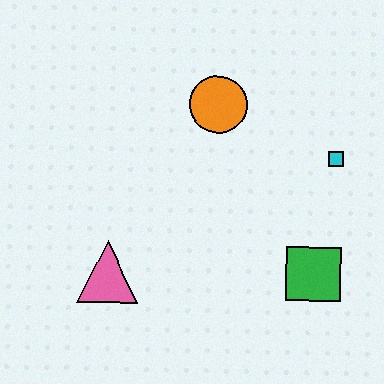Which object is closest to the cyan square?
The green square is closest to the cyan square.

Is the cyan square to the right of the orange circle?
Yes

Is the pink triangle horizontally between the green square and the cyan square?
No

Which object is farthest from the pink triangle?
The cyan square is farthest from the pink triangle.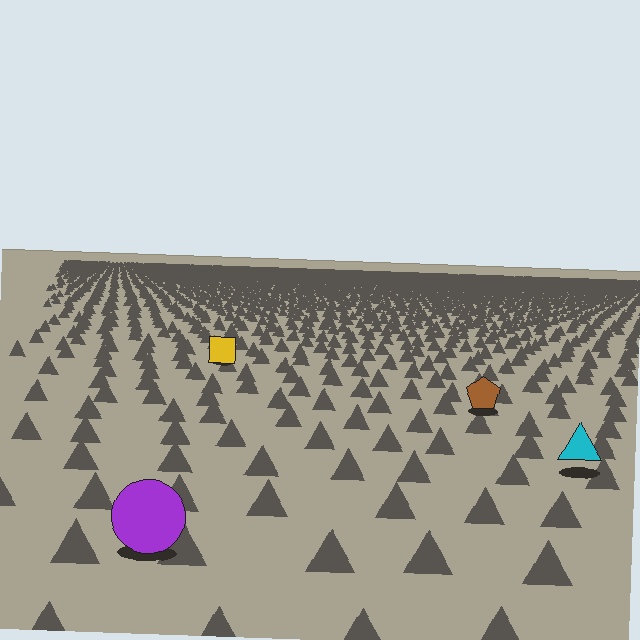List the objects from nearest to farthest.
From nearest to farthest: the purple circle, the cyan triangle, the brown pentagon, the yellow square.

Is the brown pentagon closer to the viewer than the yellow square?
Yes. The brown pentagon is closer — you can tell from the texture gradient: the ground texture is coarser near it.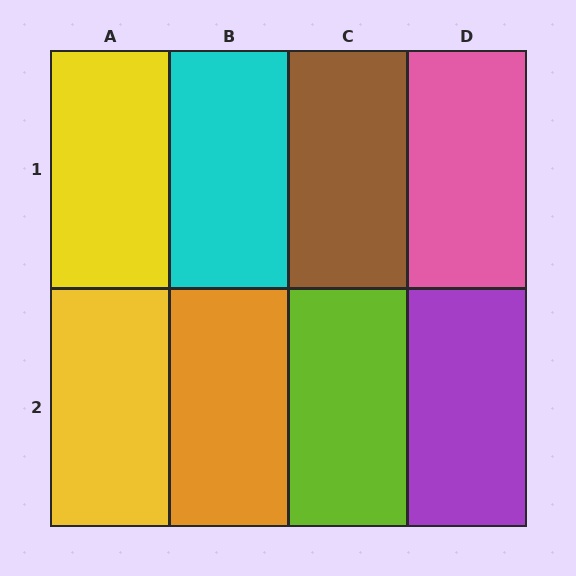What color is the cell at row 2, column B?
Orange.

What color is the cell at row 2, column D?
Purple.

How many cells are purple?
1 cell is purple.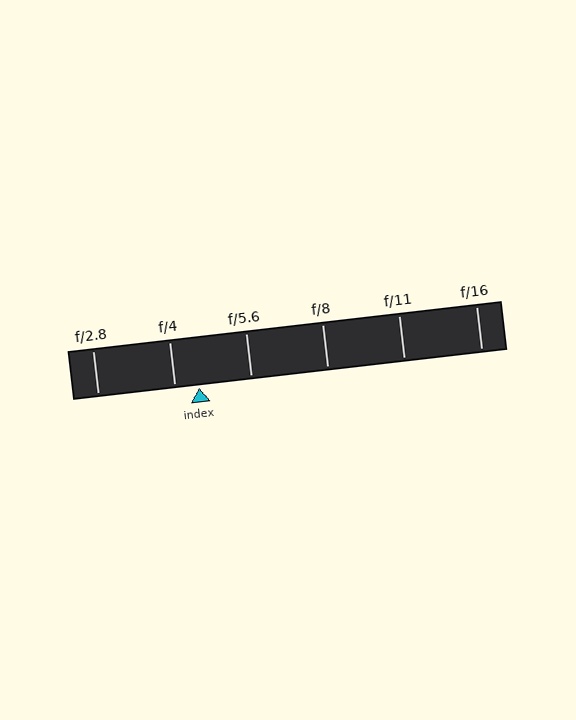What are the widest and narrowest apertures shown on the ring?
The widest aperture shown is f/2.8 and the narrowest is f/16.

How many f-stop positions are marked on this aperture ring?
There are 6 f-stop positions marked.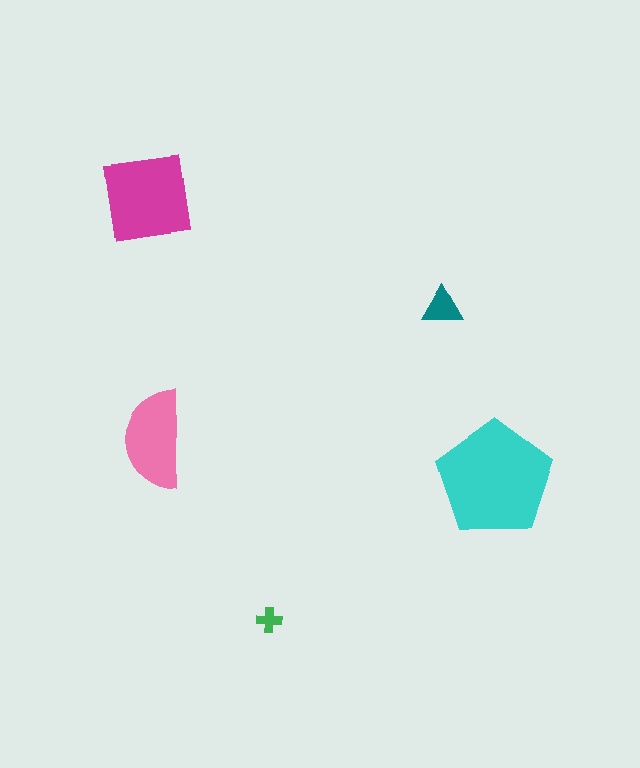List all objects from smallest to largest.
The green cross, the teal triangle, the pink semicircle, the magenta square, the cyan pentagon.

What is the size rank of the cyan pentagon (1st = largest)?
1st.